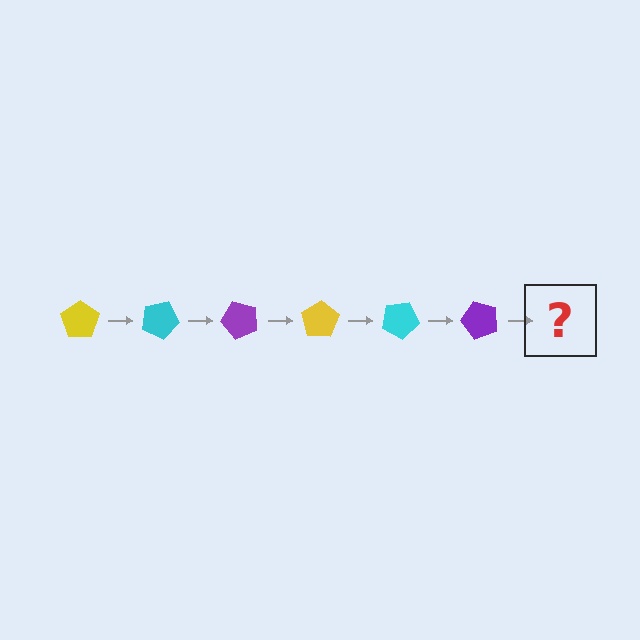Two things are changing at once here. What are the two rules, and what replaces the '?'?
The two rules are that it rotates 25 degrees each step and the color cycles through yellow, cyan, and purple. The '?' should be a yellow pentagon, rotated 150 degrees from the start.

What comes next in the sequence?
The next element should be a yellow pentagon, rotated 150 degrees from the start.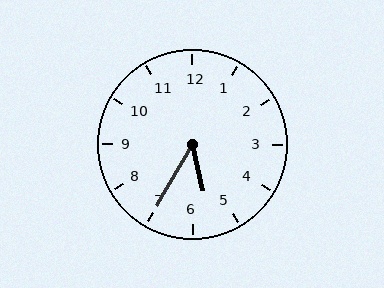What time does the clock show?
5:35.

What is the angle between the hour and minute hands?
Approximately 42 degrees.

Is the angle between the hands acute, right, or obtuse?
It is acute.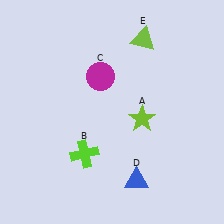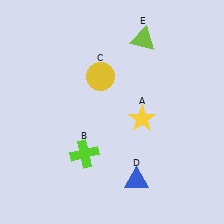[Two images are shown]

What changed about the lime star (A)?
In Image 1, A is lime. In Image 2, it changed to yellow.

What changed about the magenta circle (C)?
In Image 1, C is magenta. In Image 2, it changed to yellow.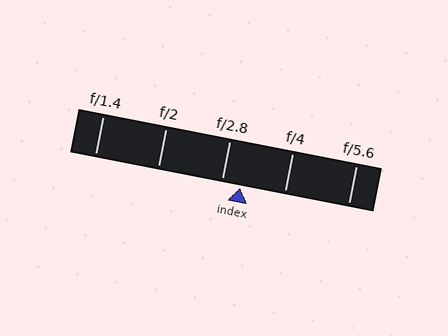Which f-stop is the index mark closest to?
The index mark is closest to f/2.8.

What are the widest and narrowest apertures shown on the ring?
The widest aperture shown is f/1.4 and the narrowest is f/5.6.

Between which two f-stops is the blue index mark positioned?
The index mark is between f/2.8 and f/4.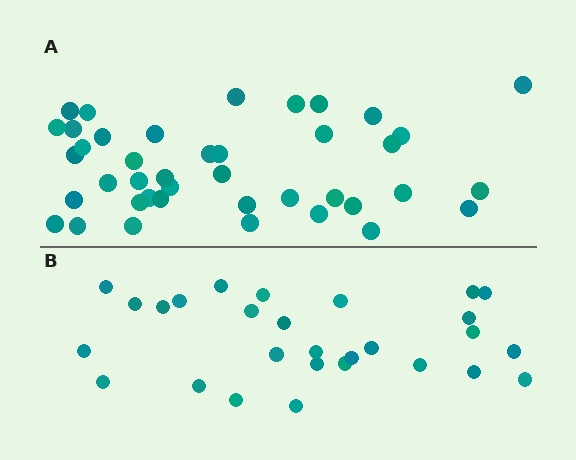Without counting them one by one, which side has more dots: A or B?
Region A (the top region) has more dots.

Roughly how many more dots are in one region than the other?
Region A has approximately 15 more dots than region B.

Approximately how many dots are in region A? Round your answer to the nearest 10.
About 40 dots. (The exact count is 41, which rounds to 40.)